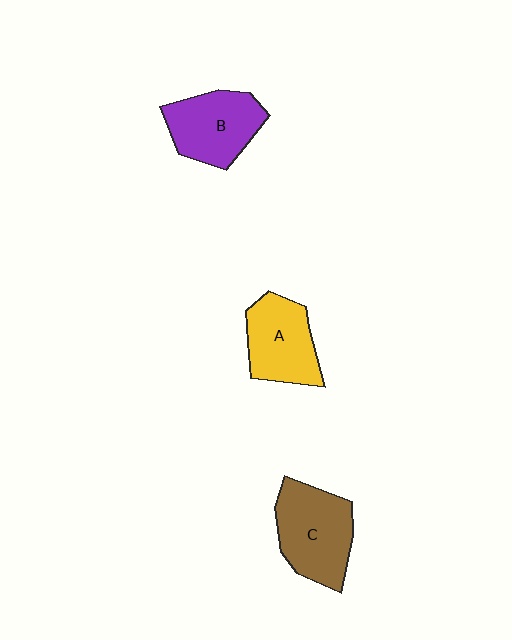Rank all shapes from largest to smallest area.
From largest to smallest: C (brown), B (purple), A (yellow).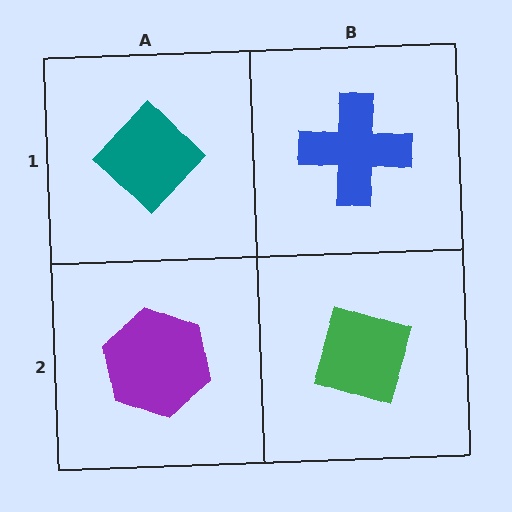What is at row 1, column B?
A blue cross.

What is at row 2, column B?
A green diamond.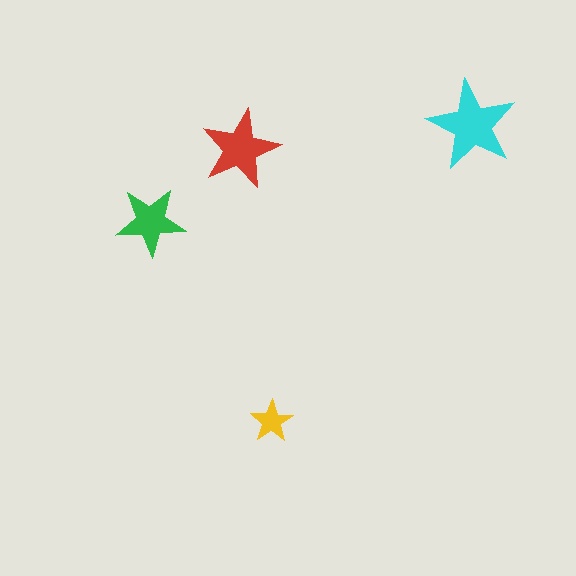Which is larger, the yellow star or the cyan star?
The cyan one.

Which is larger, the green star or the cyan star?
The cyan one.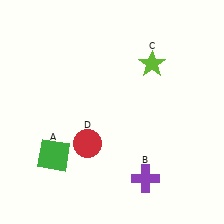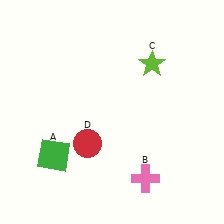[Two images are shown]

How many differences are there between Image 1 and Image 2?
There is 1 difference between the two images.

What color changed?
The cross (B) changed from purple in Image 1 to pink in Image 2.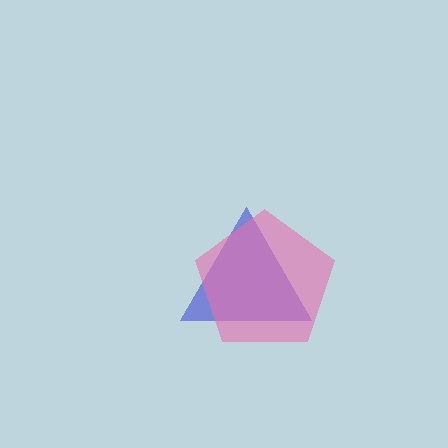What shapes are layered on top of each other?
The layered shapes are: a blue triangle, a pink pentagon.